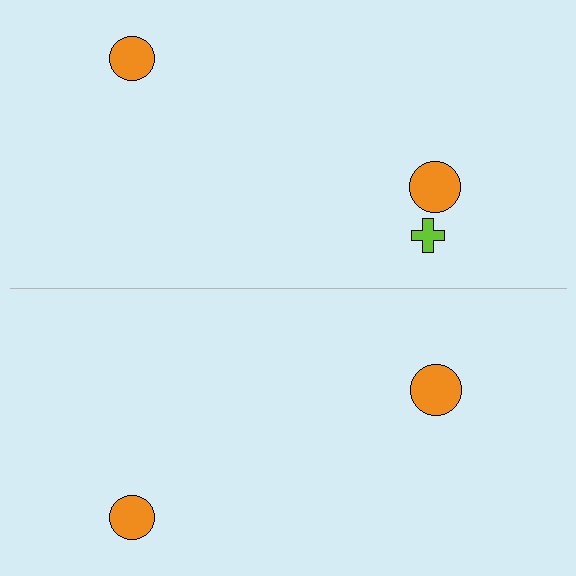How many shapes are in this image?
There are 5 shapes in this image.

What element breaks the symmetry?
A lime cross is missing from the bottom side.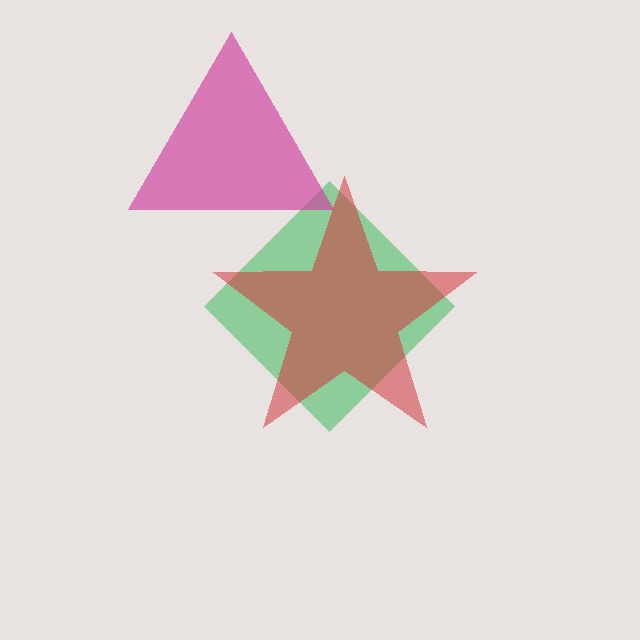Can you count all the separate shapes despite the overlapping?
Yes, there are 3 separate shapes.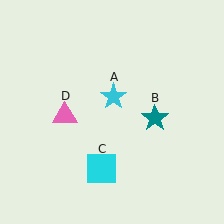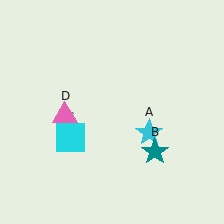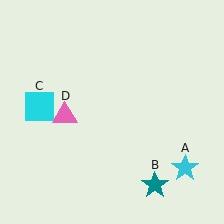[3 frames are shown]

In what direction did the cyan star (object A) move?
The cyan star (object A) moved down and to the right.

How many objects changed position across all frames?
3 objects changed position: cyan star (object A), teal star (object B), cyan square (object C).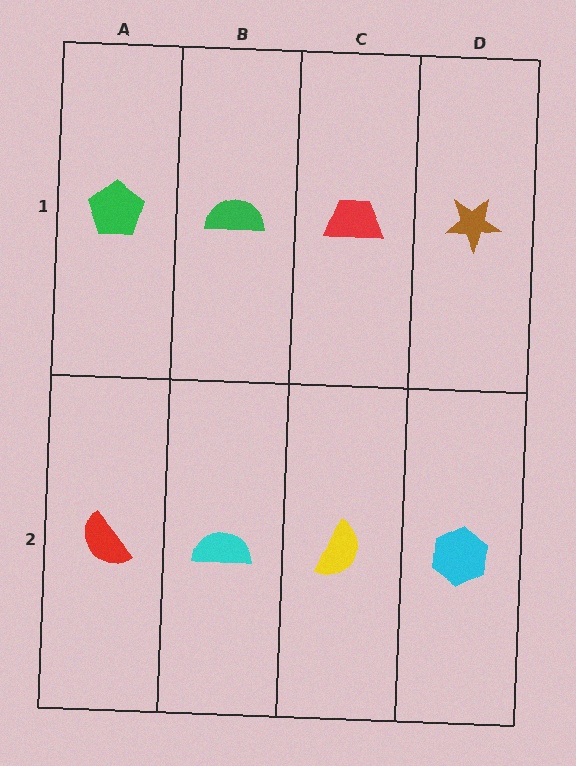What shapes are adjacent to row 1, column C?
A yellow semicircle (row 2, column C), a green semicircle (row 1, column B), a brown star (row 1, column D).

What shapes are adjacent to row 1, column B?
A cyan semicircle (row 2, column B), a green pentagon (row 1, column A), a red trapezoid (row 1, column C).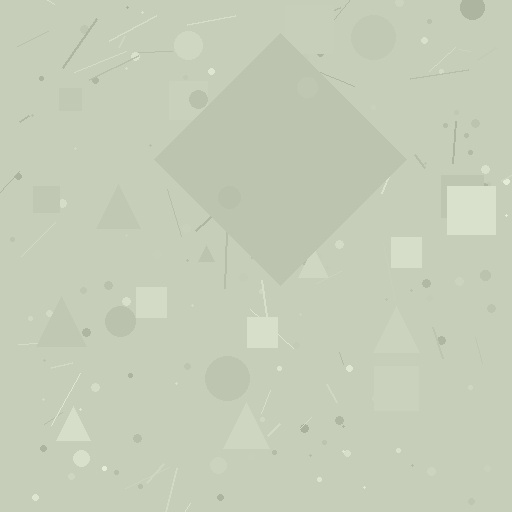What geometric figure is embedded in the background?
A diamond is embedded in the background.